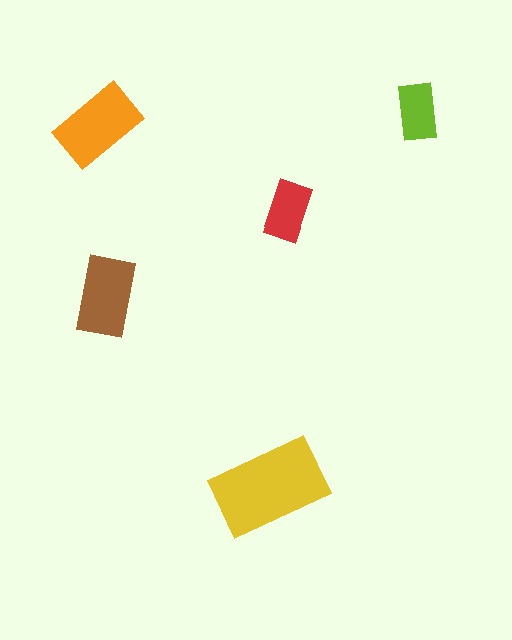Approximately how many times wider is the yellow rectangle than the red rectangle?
About 2 times wider.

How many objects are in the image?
There are 5 objects in the image.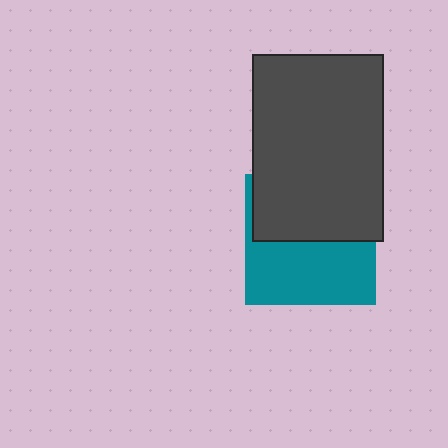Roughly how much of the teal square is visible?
About half of it is visible (roughly 51%).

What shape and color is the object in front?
The object in front is a dark gray rectangle.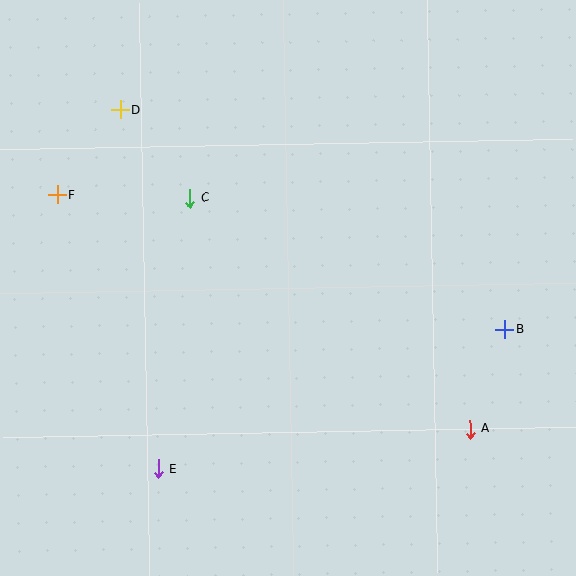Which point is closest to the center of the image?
Point C at (190, 198) is closest to the center.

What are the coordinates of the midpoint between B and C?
The midpoint between B and C is at (347, 264).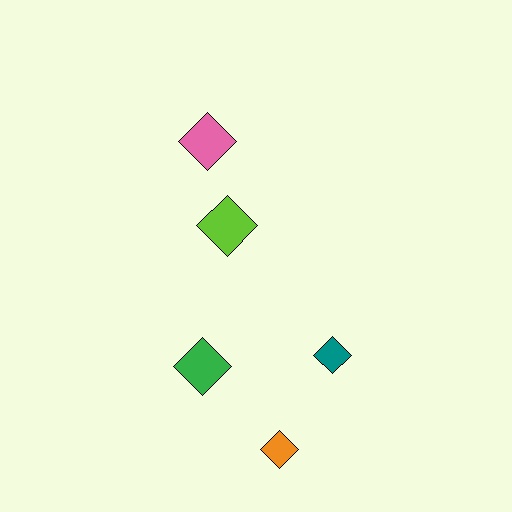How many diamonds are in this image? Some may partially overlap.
There are 5 diamonds.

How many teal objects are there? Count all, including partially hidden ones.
There is 1 teal object.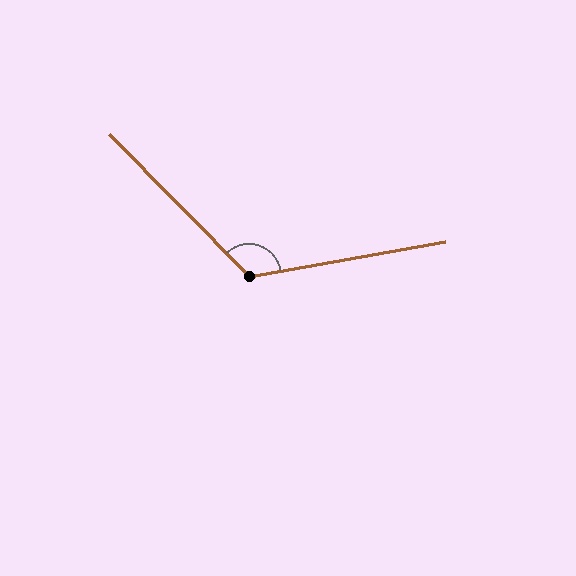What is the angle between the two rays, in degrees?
Approximately 125 degrees.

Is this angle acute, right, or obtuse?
It is obtuse.